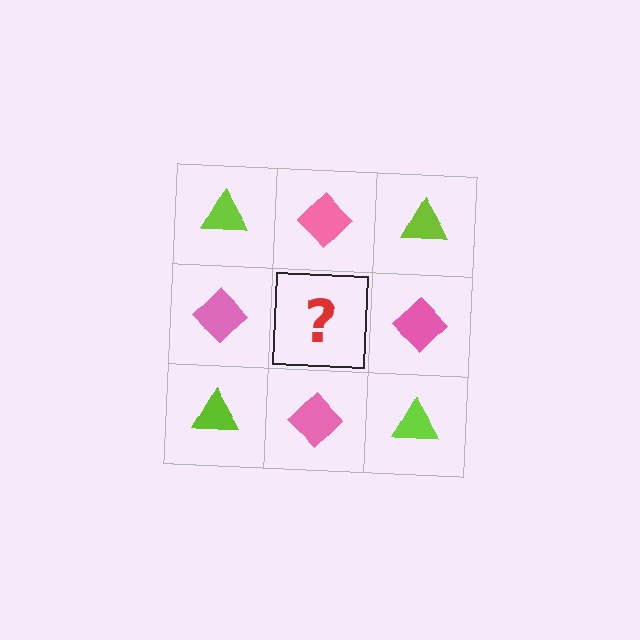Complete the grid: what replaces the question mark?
The question mark should be replaced with a lime triangle.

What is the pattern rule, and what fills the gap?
The rule is that it alternates lime triangle and pink diamond in a checkerboard pattern. The gap should be filled with a lime triangle.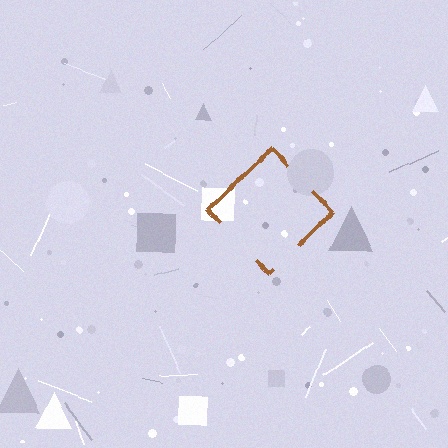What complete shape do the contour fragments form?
The contour fragments form a diamond.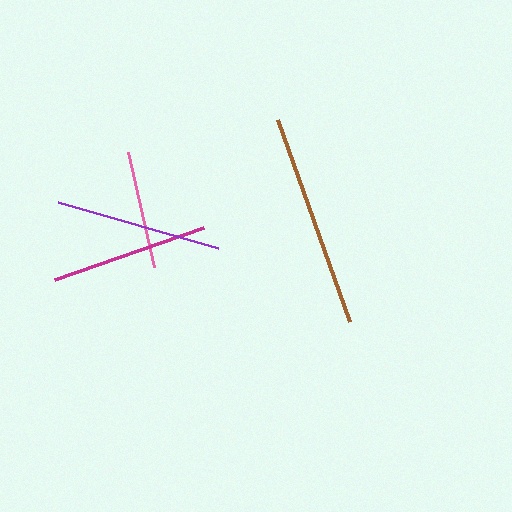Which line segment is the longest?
The brown line is the longest at approximately 215 pixels.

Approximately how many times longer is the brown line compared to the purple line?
The brown line is approximately 1.3 times the length of the purple line.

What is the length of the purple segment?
The purple segment is approximately 167 pixels long.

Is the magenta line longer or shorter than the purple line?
The purple line is longer than the magenta line.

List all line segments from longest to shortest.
From longest to shortest: brown, purple, magenta, pink.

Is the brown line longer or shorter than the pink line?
The brown line is longer than the pink line.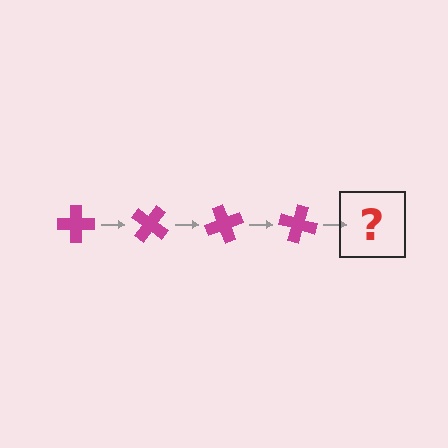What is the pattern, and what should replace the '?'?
The pattern is that the cross rotates 35 degrees each step. The '?' should be a magenta cross rotated 140 degrees.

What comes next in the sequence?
The next element should be a magenta cross rotated 140 degrees.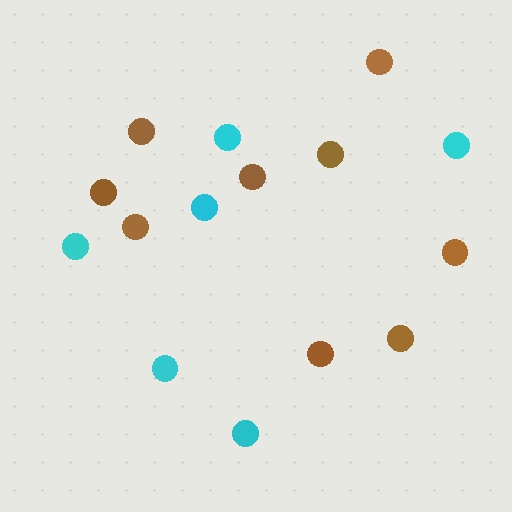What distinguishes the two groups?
There are 2 groups: one group of cyan circles (6) and one group of brown circles (9).